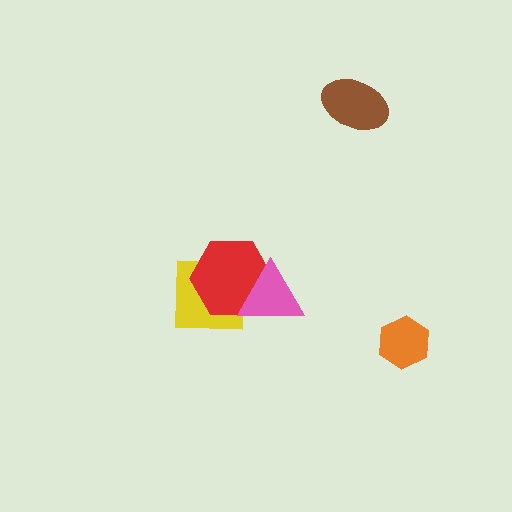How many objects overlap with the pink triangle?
2 objects overlap with the pink triangle.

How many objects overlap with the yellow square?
2 objects overlap with the yellow square.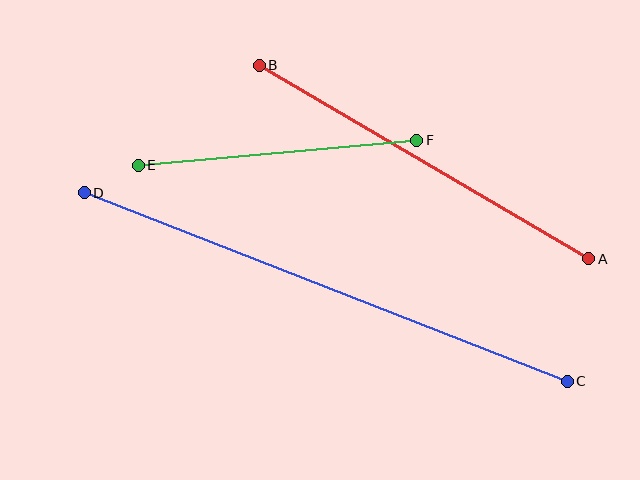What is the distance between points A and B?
The distance is approximately 382 pixels.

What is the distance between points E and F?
The distance is approximately 280 pixels.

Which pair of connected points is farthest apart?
Points C and D are farthest apart.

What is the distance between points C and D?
The distance is approximately 518 pixels.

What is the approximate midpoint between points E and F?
The midpoint is at approximately (278, 153) pixels.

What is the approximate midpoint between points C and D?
The midpoint is at approximately (326, 287) pixels.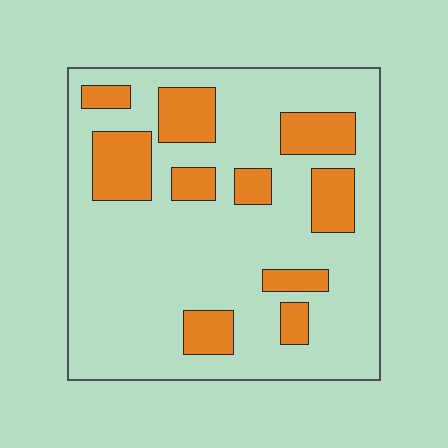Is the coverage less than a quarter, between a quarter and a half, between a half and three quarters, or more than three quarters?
Less than a quarter.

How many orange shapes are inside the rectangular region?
10.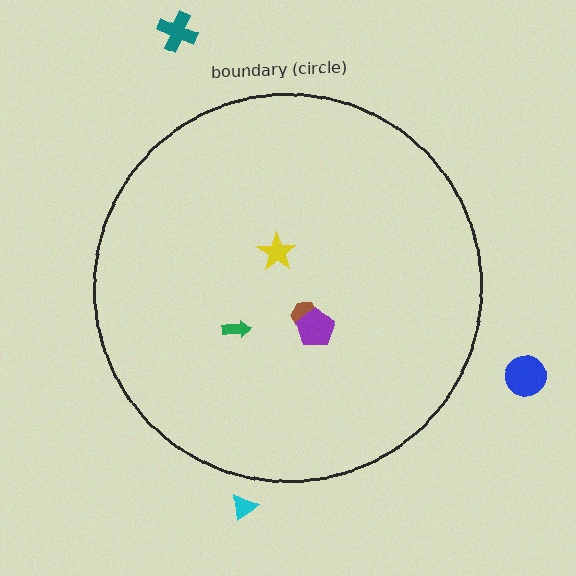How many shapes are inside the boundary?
4 inside, 3 outside.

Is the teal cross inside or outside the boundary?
Outside.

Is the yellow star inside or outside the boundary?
Inside.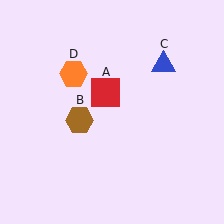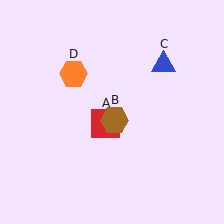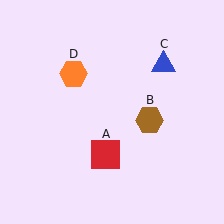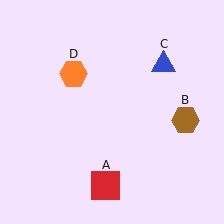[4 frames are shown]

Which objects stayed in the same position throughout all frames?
Blue triangle (object C) and orange hexagon (object D) remained stationary.